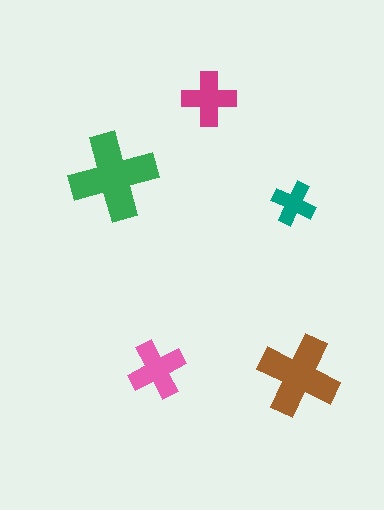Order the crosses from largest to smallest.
the green one, the brown one, the pink one, the magenta one, the teal one.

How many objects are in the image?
There are 5 objects in the image.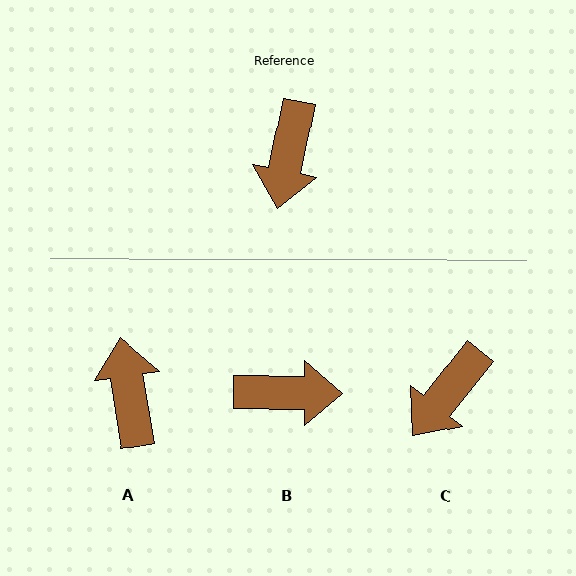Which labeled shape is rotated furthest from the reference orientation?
A, about 160 degrees away.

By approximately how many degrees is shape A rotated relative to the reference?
Approximately 160 degrees clockwise.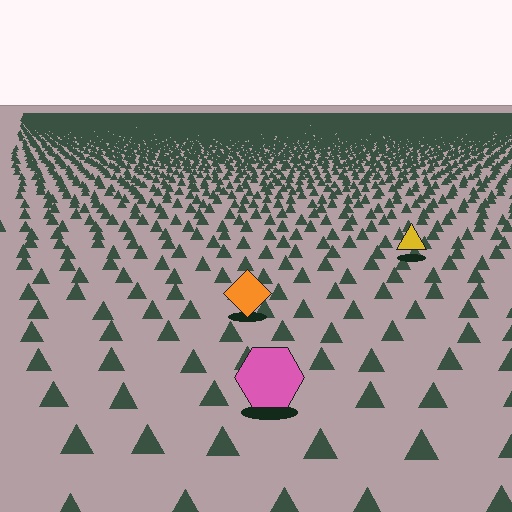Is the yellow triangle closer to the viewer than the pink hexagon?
No. The pink hexagon is closer — you can tell from the texture gradient: the ground texture is coarser near it.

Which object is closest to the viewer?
The pink hexagon is closest. The texture marks near it are larger and more spread out.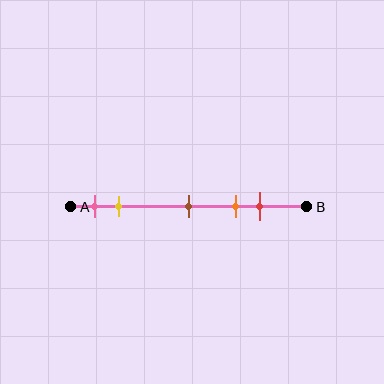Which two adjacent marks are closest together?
The pink and yellow marks are the closest adjacent pair.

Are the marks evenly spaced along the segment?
No, the marks are not evenly spaced.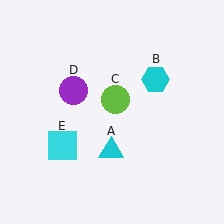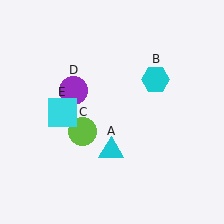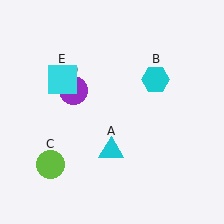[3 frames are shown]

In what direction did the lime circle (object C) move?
The lime circle (object C) moved down and to the left.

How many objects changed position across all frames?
2 objects changed position: lime circle (object C), cyan square (object E).